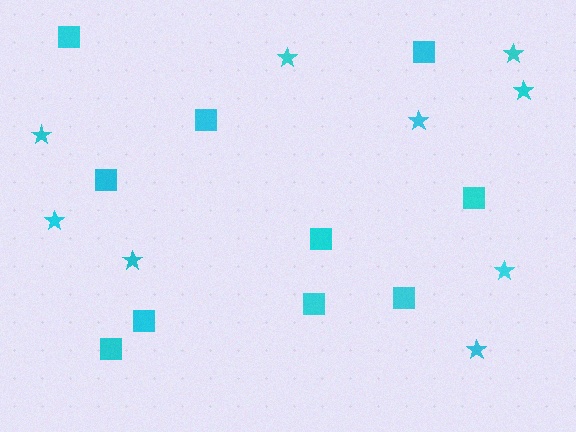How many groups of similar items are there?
There are 2 groups: one group of squares (10) and one group of stars (9).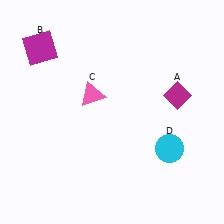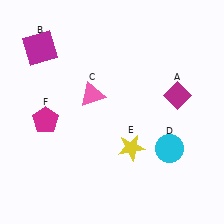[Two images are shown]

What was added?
A yellow star (E), a magenta pentagon (F) were added in Image 2.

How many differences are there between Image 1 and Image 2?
There are 2 differences between the two images.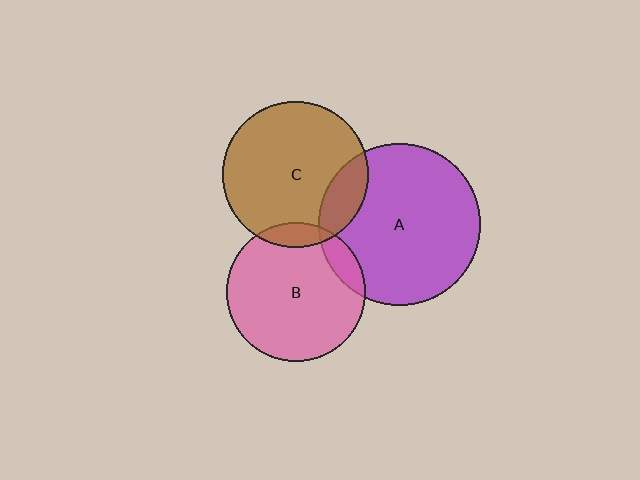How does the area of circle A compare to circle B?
Approximately 1.3 times.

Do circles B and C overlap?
Yes.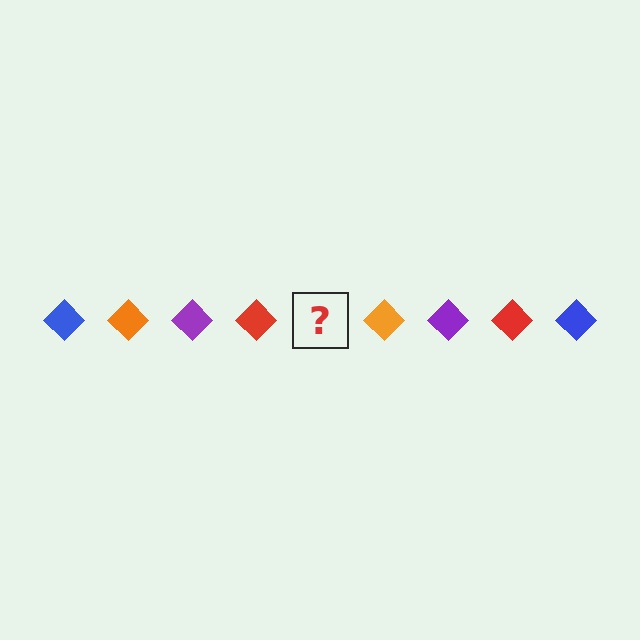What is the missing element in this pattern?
The missing element is a blue diamond.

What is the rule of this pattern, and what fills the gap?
The rule is that the pattern cycles through blue, orange, purple, red diamonds. The gap should be filled with a blue diamond.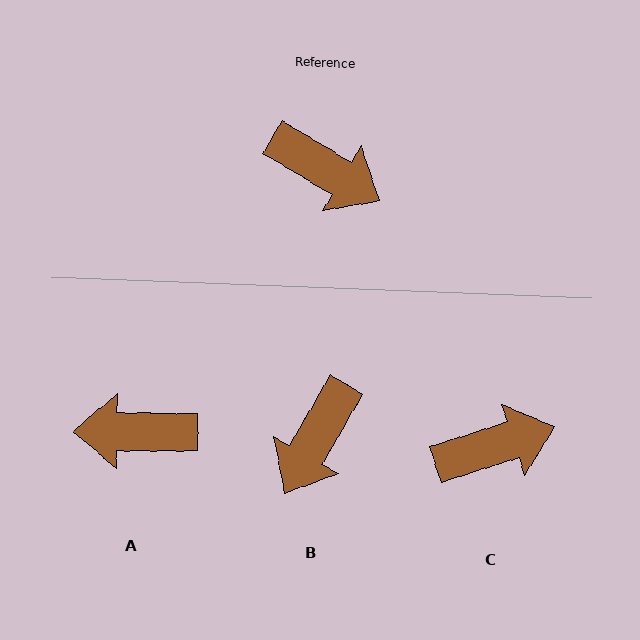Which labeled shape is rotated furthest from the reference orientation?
A, about 150 degrees away.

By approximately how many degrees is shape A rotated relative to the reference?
Approximately 150 degrees clockwise.